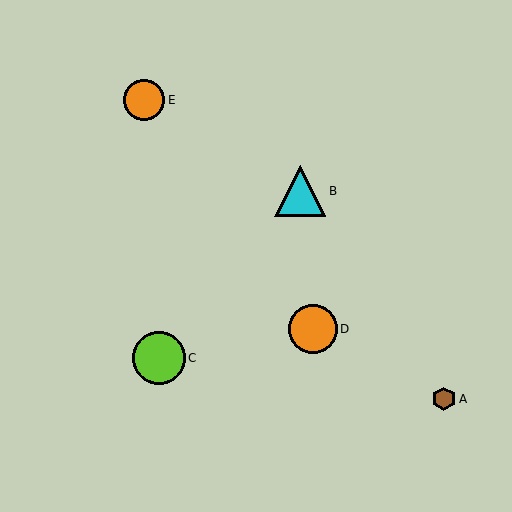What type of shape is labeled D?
Shape D is an orange circle.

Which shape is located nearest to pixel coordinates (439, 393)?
The brown hexagon (labeled A) at (444, 399) is nearest to that location.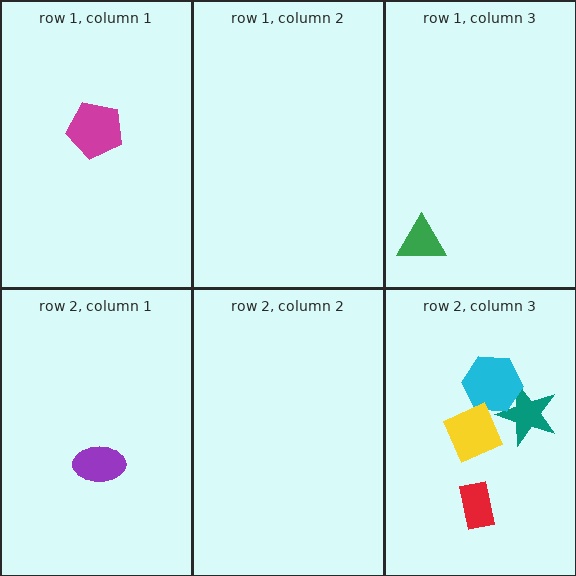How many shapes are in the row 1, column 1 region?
1.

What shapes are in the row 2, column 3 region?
The teal star, the red rectangle, the cyan hexagon, the yellow square.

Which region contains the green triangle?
The row 1, column 3 region.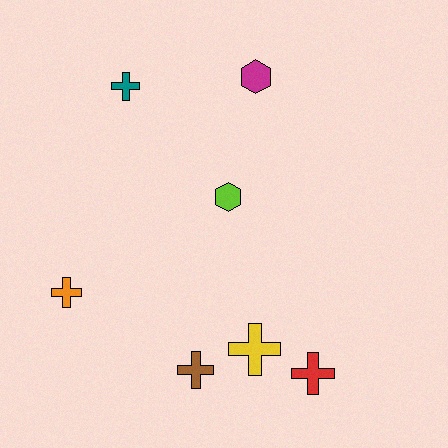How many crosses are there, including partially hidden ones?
There are 5 crosses.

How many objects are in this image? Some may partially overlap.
There are 7 objects.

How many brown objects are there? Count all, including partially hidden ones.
There is 1 brown object.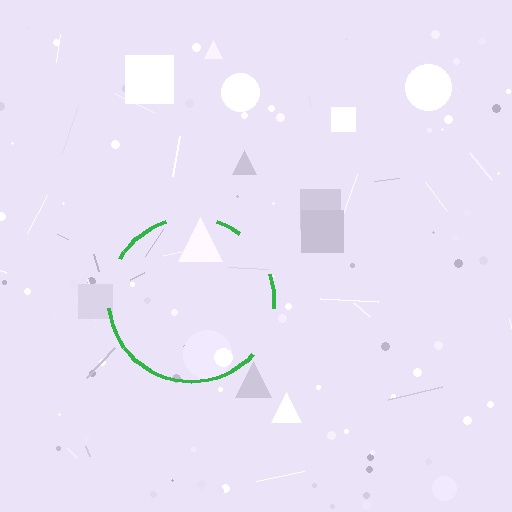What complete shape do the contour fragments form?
The contour fragments form a circle.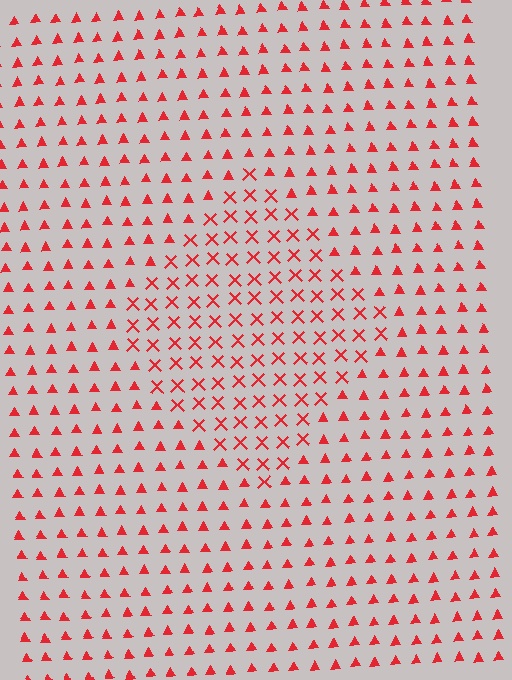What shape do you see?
I see a diamond.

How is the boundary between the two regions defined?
The boundary is defined by a change in element shape: X marks inside vs. triangles outside. All elements share the same color and spacing.